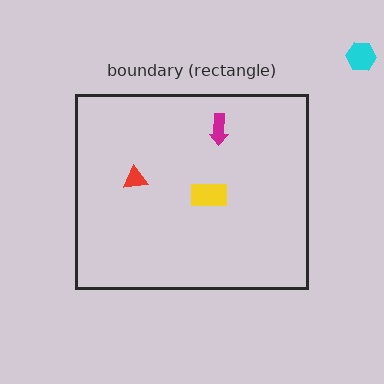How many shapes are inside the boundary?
3 inside, 1 outside.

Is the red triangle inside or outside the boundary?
Inside.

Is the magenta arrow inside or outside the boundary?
Inside.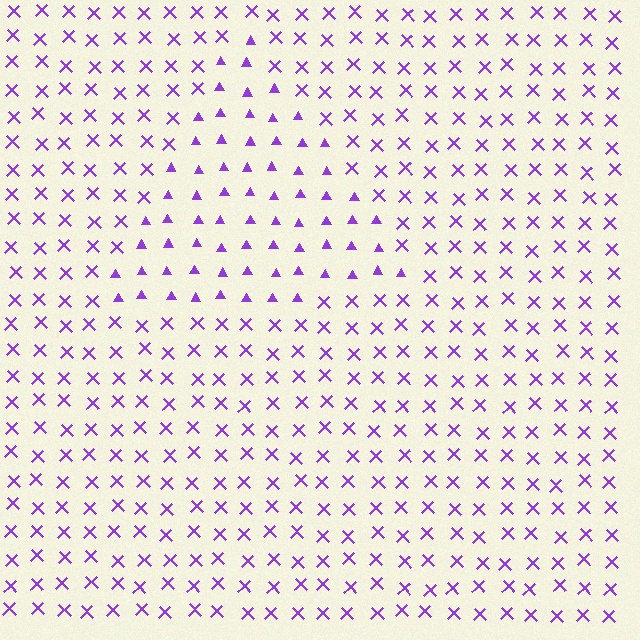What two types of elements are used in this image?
The image uses triangles inside the triangle region and X marks outside it.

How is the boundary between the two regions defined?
The boundary is defined by a change in element shape: triangles inside vs. X marks outside. All elements share the same color and spacing.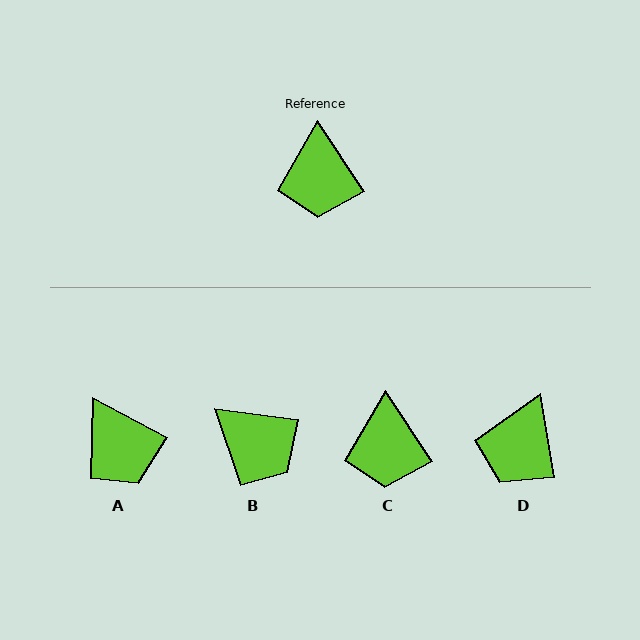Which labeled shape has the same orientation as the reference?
C.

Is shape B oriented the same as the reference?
No, it is off by about 50 degrees.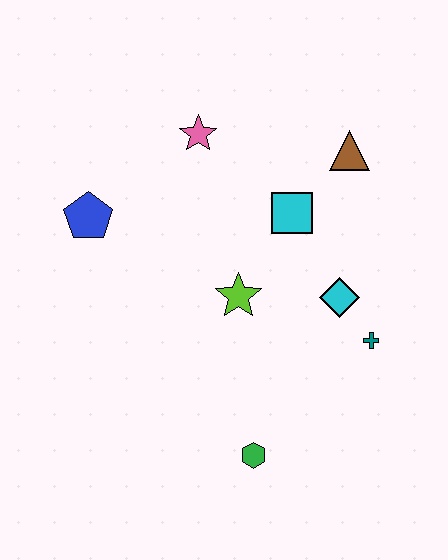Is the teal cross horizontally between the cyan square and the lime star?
No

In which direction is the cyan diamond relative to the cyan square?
The cyan diamond is below the cyan square.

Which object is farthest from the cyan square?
The green hexagon is farthest from the cyan square.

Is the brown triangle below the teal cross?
No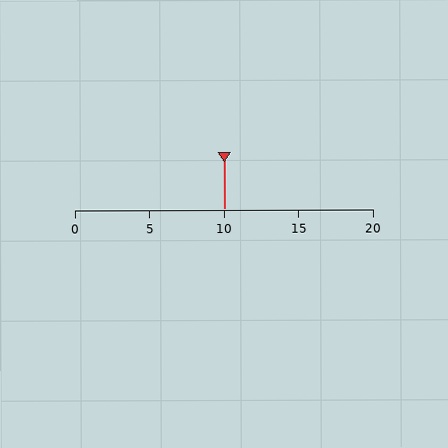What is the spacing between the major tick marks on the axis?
The major ticks are spaced 5 apart.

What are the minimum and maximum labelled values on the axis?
The axis runs from 0 to 20.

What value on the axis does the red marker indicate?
The marker indicates approximately 10.